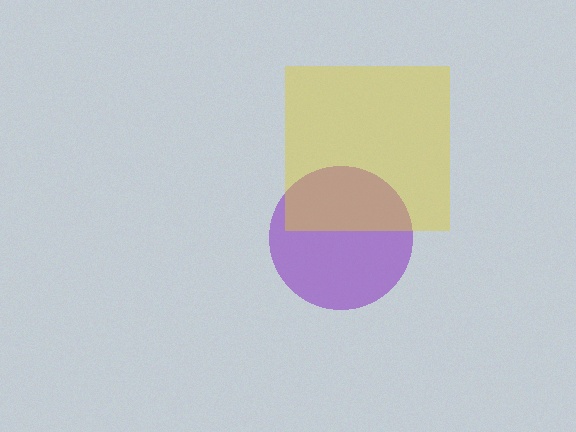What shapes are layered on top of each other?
The layered shapes are: a purple circle, a yellow square.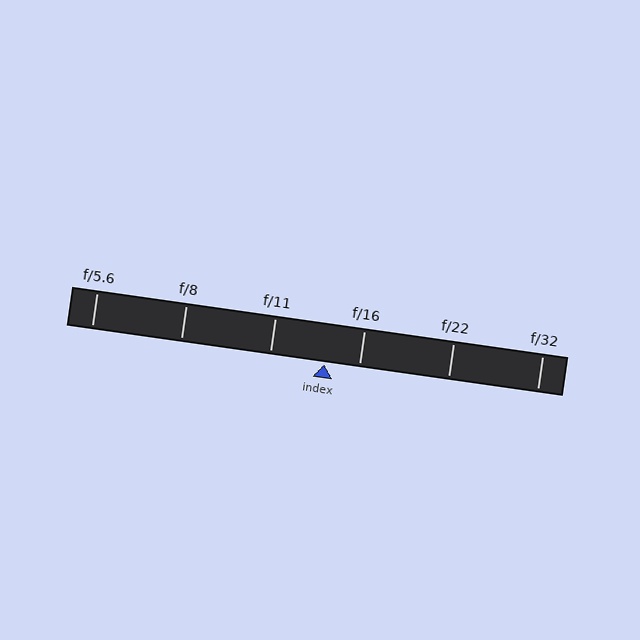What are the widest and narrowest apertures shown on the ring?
The widest aperture shown is f/5.6 and the narrowest is f/32.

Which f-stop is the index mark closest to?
The index mark is closest to f/16.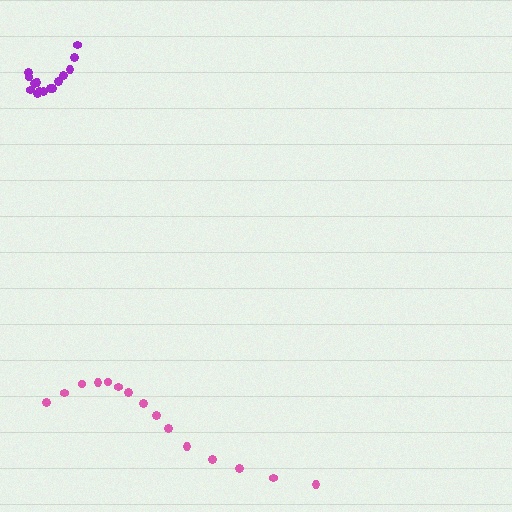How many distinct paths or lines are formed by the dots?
There are 2 distinct paths.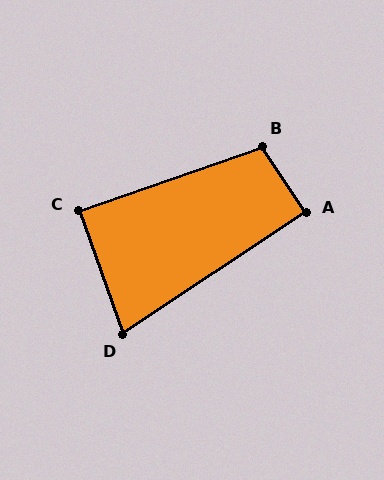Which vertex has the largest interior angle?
B, at approximately 104 degrees.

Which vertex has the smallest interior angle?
D, at approximately 76 degrees.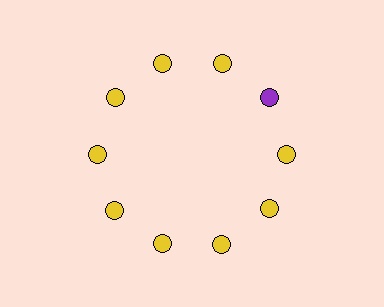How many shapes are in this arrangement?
There are 10 shapes arranged in a ring pattern.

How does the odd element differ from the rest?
It has a different color: purple instead of yellow.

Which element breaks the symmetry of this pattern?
The purple circle at roughly the 2 o'clock position breaks the symmetry. All other shapes are yellow circles.